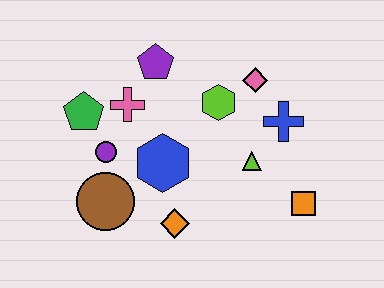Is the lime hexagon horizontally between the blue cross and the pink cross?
Yes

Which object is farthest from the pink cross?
The orange square is farthest from the pink cross.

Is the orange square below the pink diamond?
Yes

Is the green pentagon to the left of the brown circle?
Yes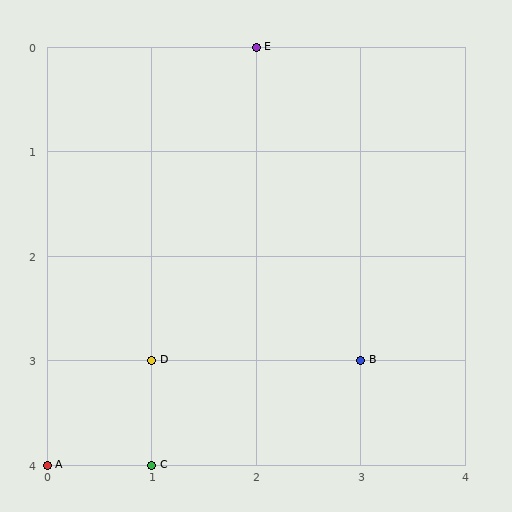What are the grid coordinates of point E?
Point E is at grid coordinates (2, 0).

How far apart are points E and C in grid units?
Points E and C are 1 column and 4 rows apart (about 4.1 grid units diagonally).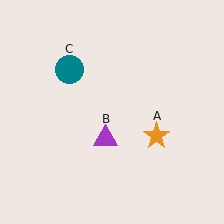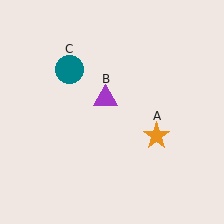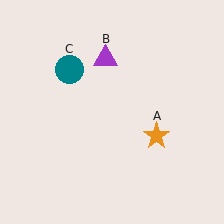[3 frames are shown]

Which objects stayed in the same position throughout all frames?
Orange star (object A) and teal circle (object C) remained stationary.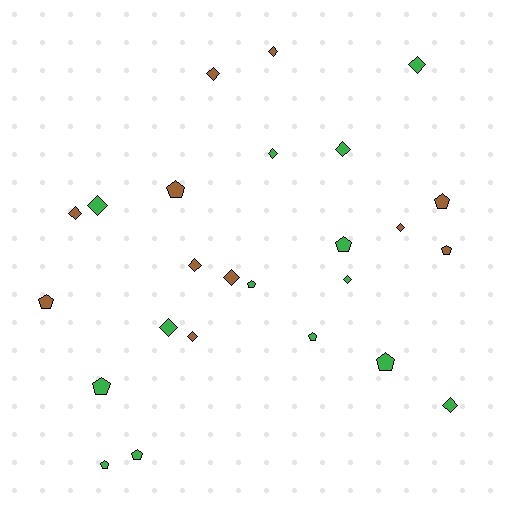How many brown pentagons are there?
There are 4 brown pentagons.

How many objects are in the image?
There are 25 objects.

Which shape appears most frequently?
Diamond, with 14 objects.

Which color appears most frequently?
Green, with 14 objects.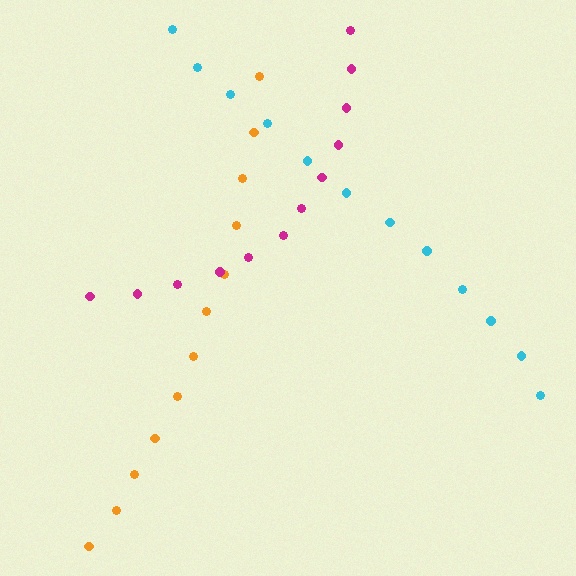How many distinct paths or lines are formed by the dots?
There are 3 distinct paths.